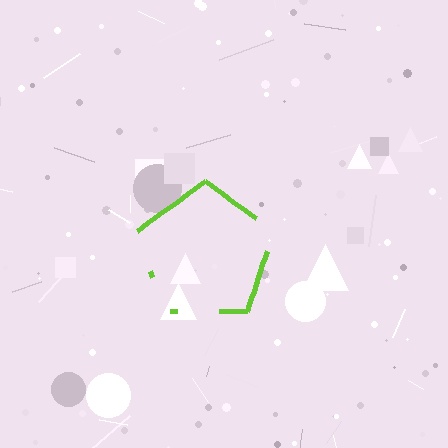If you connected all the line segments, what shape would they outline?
They would outline a pentagon.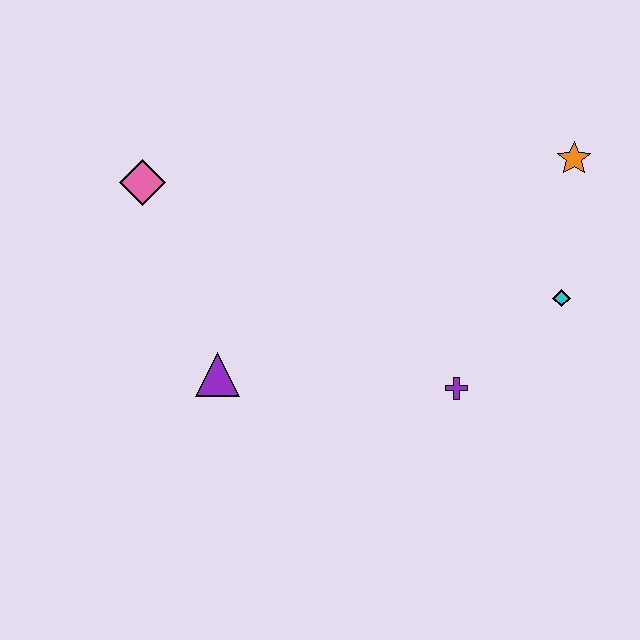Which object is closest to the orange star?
The cyan diamond is closest to the orange star.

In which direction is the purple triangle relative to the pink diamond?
The purple triangle is below the pink diamond.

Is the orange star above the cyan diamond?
Yes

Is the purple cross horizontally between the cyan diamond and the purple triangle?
Yes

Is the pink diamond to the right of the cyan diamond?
No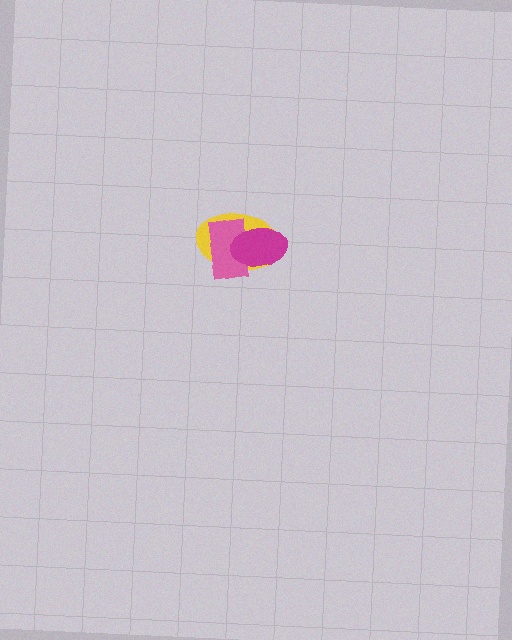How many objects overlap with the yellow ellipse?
2 objects overlap with the yellow ellipse.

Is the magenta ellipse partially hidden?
No, no other shape covers it.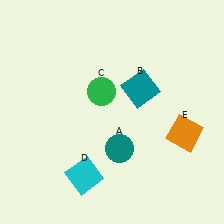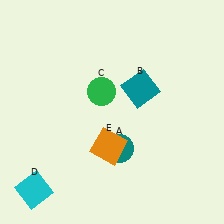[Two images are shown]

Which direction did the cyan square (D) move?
The cyan square (D) moved left.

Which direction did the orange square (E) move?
The orange square (E) moved left.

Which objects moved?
The objects that moved are: the cyan square (D), the orange square (E).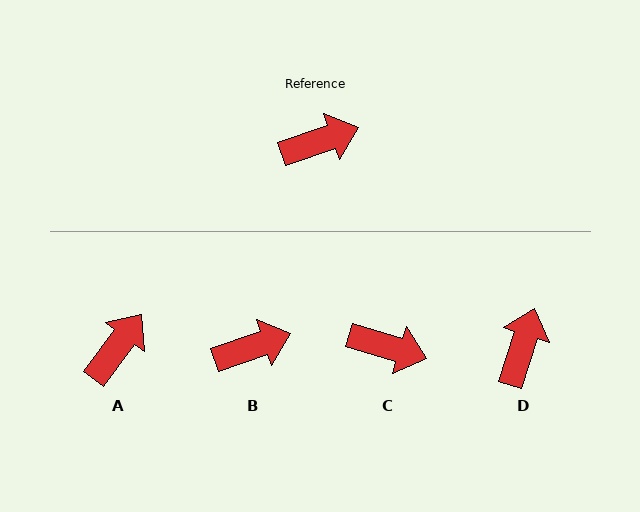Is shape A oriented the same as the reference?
No, it is off by about 35 degrees.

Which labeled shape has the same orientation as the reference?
B.